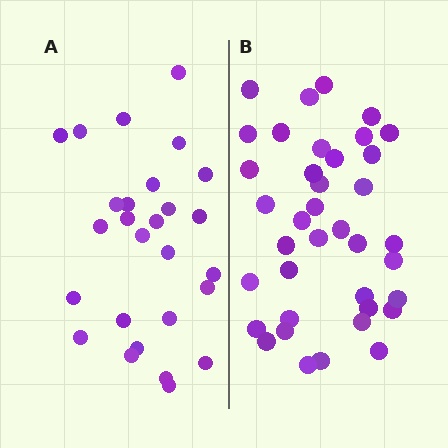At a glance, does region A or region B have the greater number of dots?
Region B (the right region) has more dots.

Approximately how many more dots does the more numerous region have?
Region B has roughly 12 or so more dots than region A.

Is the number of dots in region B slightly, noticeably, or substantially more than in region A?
Region B has noticeably more, but not dramatically so. The ratio is roughly 1.4 to 1.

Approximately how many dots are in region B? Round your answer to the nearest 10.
About 40 dots. (The exact count is 38, which rounds to 40.)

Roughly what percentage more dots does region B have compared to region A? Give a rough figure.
About 40% more.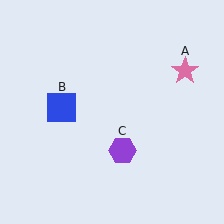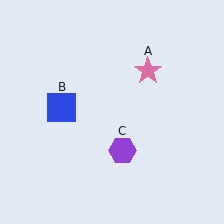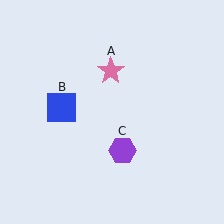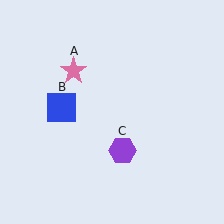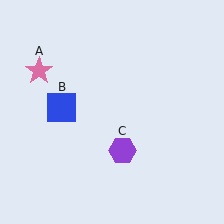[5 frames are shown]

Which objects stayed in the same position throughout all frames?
Blue square (object B) and purple hexagon (object C) remained stationary.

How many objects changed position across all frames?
1 object changed position: pink star (object A).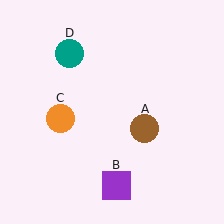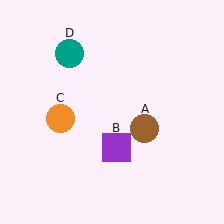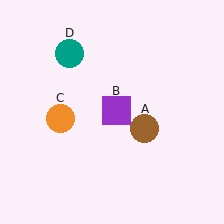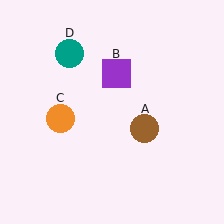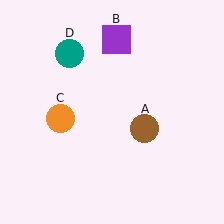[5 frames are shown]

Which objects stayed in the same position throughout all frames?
Brown circle (object A) and orange circle (object C) and teal circle (object D) remained stationary.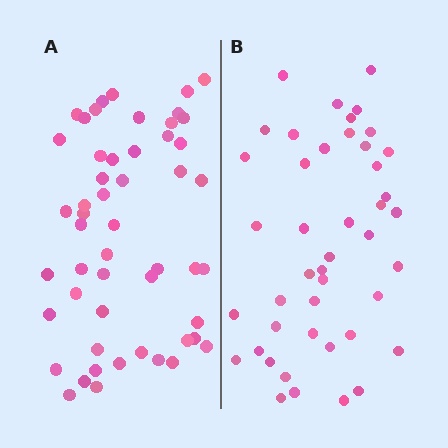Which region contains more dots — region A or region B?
Region A (the left region) has more dots.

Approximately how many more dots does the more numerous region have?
Region A has roughly 8 or so more dots than region B.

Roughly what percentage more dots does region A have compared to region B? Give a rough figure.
About 20% more.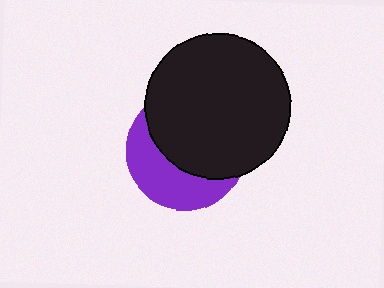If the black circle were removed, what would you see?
You would see the complete purple circle.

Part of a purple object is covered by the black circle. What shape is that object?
It is a circle.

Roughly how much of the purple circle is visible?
A small part of it is visible (roughly 40%).